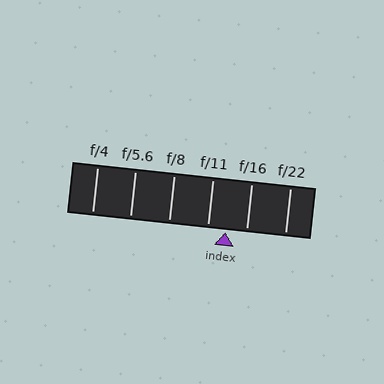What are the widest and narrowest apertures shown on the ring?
The widest aperture shown is f/4 and the narrowest is f/22.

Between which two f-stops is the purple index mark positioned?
The index mark is between f/11 and f/16.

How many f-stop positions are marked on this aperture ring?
There are 6 f-stop positions marked.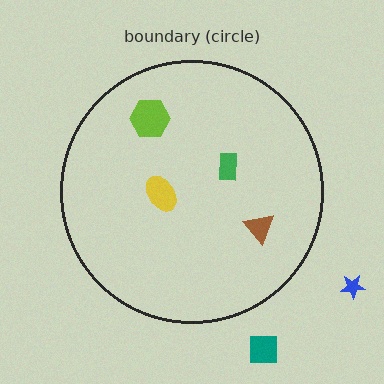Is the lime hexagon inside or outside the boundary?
Inside.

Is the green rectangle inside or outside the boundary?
Inside.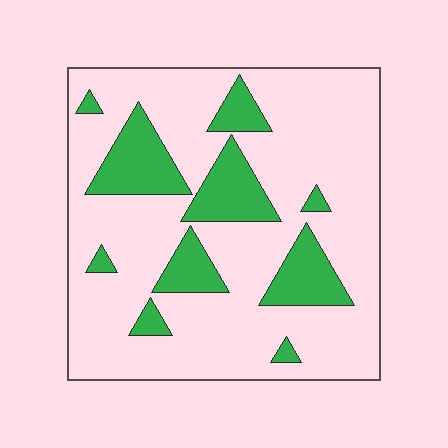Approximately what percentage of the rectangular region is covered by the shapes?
Approximately 20%.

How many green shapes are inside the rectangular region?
10.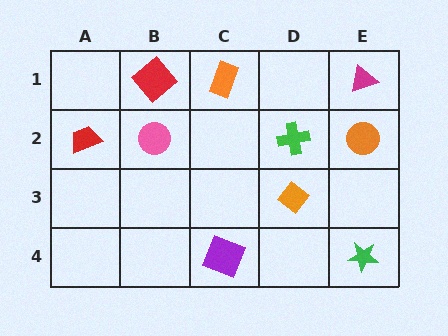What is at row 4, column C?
A purple square.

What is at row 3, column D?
An orange diamond.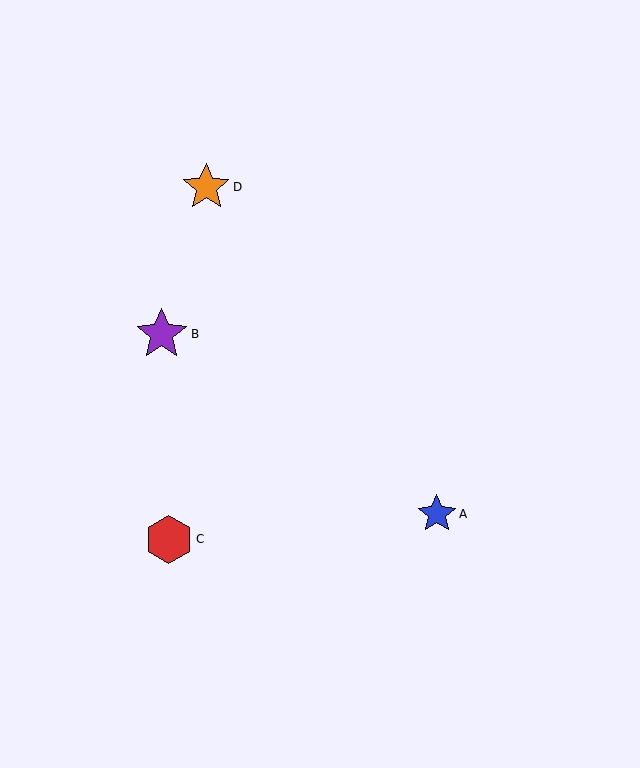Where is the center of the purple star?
The center of the purple star is at (162, 334).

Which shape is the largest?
The purple star (labeled B) is the largest.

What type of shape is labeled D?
Shape D is an orange star.